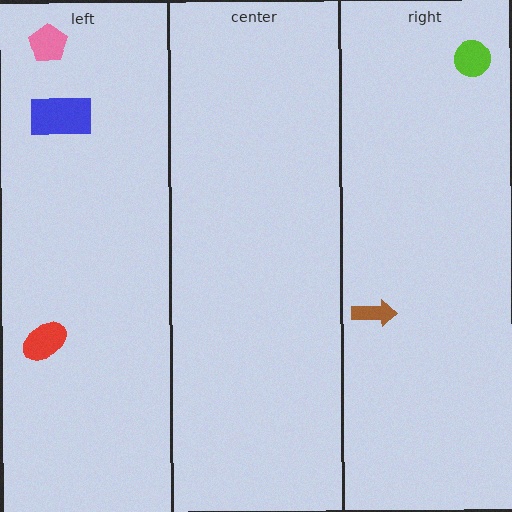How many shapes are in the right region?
2.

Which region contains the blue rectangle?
The left region.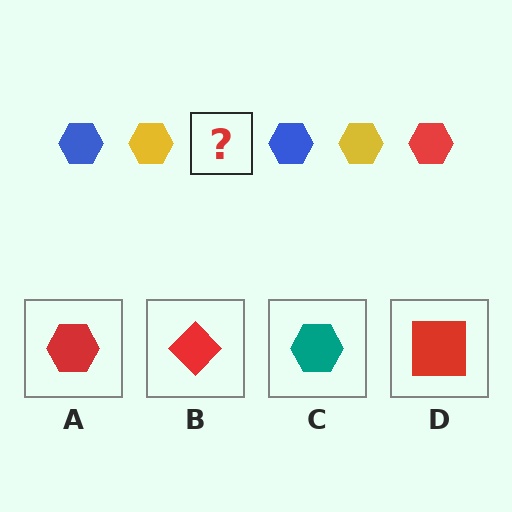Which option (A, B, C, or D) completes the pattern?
A.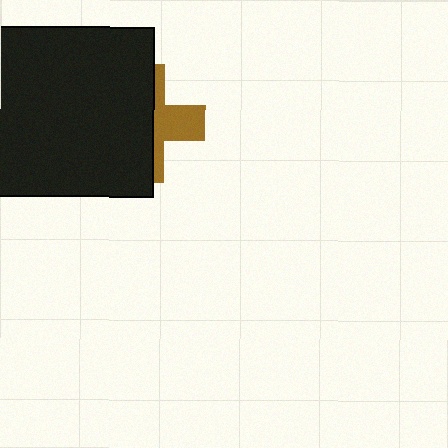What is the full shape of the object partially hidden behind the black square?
The partially hidden object is a brown cross.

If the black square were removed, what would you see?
You would see the complete brown cross.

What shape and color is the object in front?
The object in front is a black square.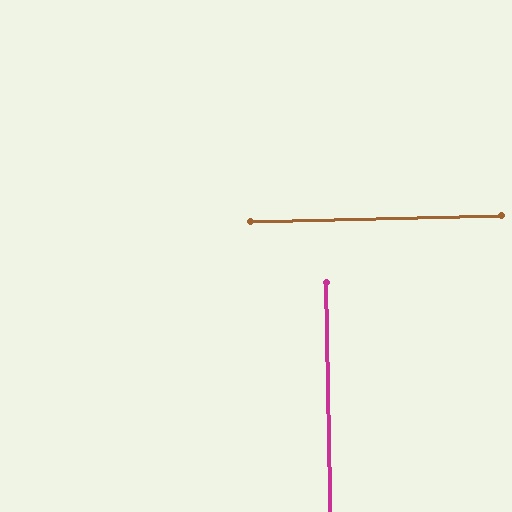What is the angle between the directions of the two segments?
Approximately 90 degrees.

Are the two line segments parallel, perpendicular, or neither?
Perpendicular — they meet at approximately 90°.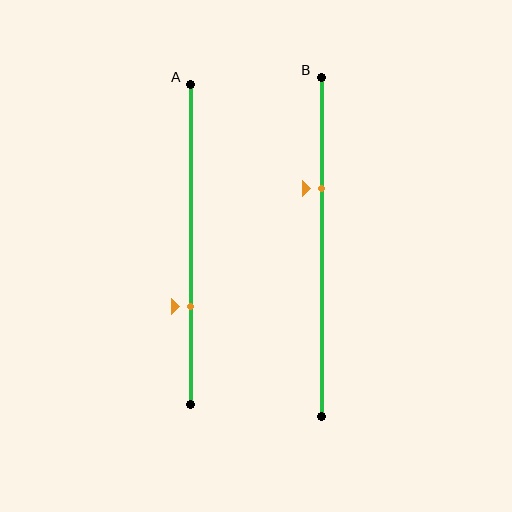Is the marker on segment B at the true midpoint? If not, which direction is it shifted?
No, the marker on segment B is shifted upward by about 17% of the segment length.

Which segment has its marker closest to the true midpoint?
Segment B has its marker closest to the true midpoint.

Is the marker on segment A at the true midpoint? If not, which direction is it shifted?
No, the marker on segment A is shifted downward by about 19% of the segment length.